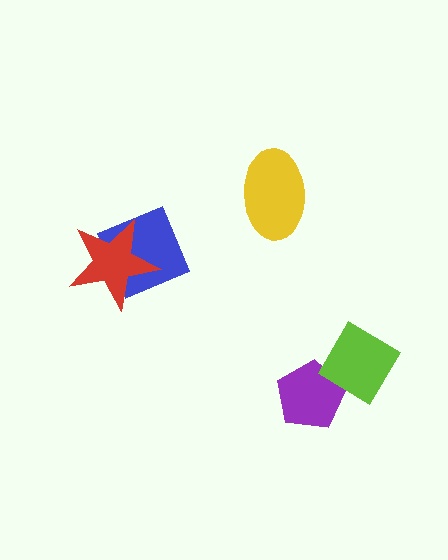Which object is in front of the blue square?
The red star is in front of the blue square.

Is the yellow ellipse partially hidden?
No, no other shape covers it.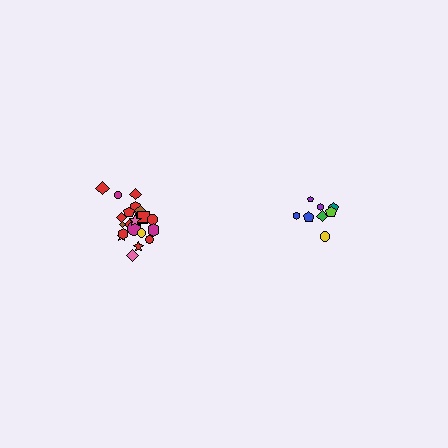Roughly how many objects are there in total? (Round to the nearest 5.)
Roughly 30 objects in total.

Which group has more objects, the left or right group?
The left group.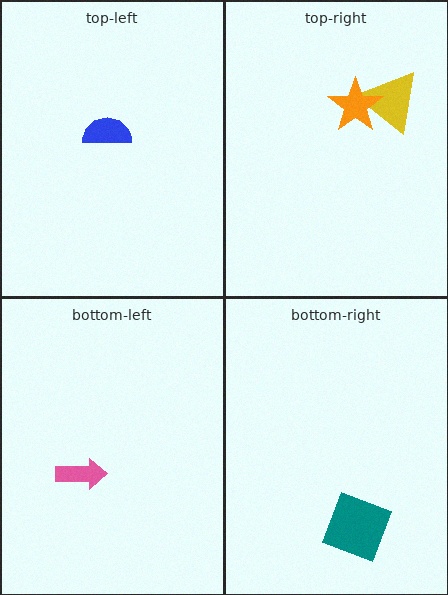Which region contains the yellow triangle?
The top-right region.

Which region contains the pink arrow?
The bottom-left region.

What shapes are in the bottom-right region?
The teal diamond.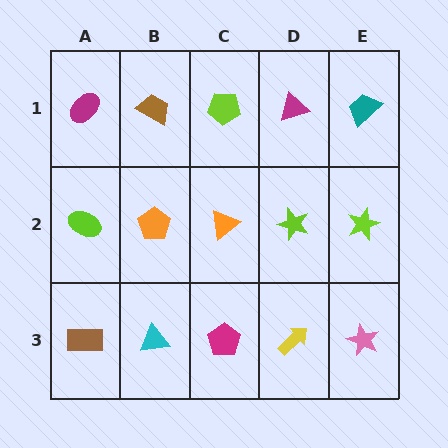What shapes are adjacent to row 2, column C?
A lime pentagon (row 1, column C), a magenta pentagon (row 3, column C), an orange pentagon (row 2, column B), a lime star (row 2, column D).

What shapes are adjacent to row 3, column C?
An orange triangle (row 2, column C), a cyan triangle (row 3, column B), a yellow arrow (row 3, column D).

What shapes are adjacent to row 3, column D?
A lime star (row 2, column D), a magenta pentagon (row 3, column C), a pink star (row 3, column E).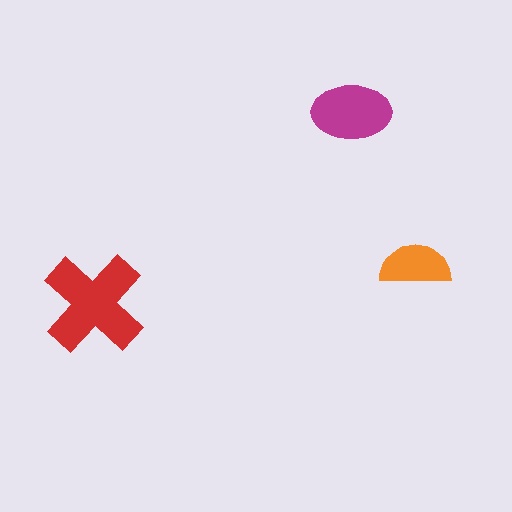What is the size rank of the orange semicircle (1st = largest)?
3rd.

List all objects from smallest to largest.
The orange semicircle, the magenta ellipse, the red cross.